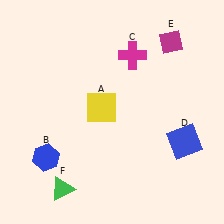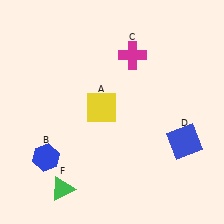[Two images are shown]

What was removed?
The magenta diamond (E) was removed in Image 2.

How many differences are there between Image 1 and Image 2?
There is 1 difference between the two images.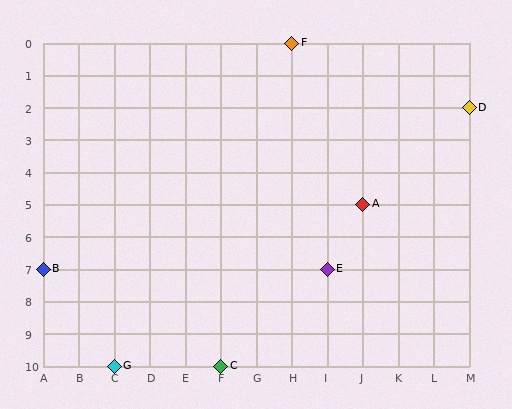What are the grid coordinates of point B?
Point B is at grid coordinates (A, 7).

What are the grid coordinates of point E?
Point E is at grid coordinates (I, 7).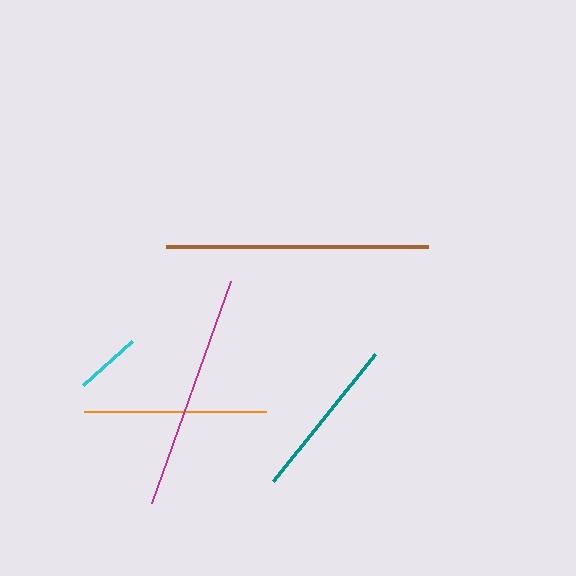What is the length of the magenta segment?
The magenta segment is approximately 236 pixels long.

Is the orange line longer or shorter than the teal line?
The orange line is longer than the teal line.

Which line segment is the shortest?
The cyan line is the shortest at approximately 66 pixels.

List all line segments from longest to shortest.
From longest to shortest: brown, magenta, orange, teal, cyan.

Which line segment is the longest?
The brown line is the longest at approximately 262 pixels.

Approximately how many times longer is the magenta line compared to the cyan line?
The magenta line is approximately 3.6 times the length of the cyan line.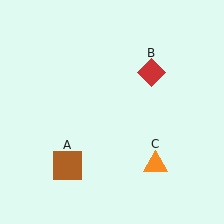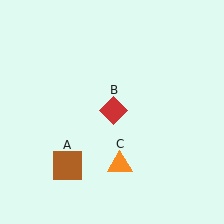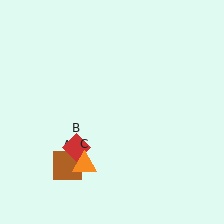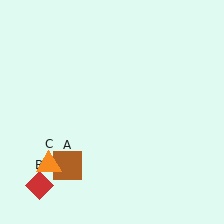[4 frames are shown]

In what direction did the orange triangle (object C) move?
The orange triangle (object C) moved left.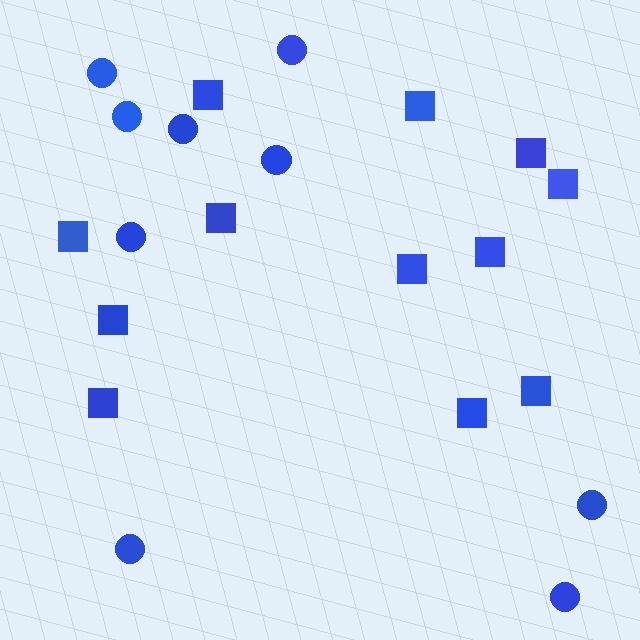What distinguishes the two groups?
There are 2 groups: one group of squares (12) and one group of circles (9).